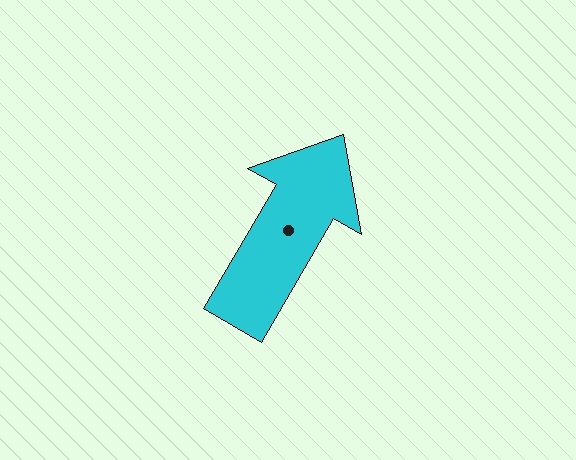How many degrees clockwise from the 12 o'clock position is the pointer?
Approximately 30 degrees.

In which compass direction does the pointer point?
Northeast.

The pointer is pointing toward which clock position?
Roughly 1 o'clock.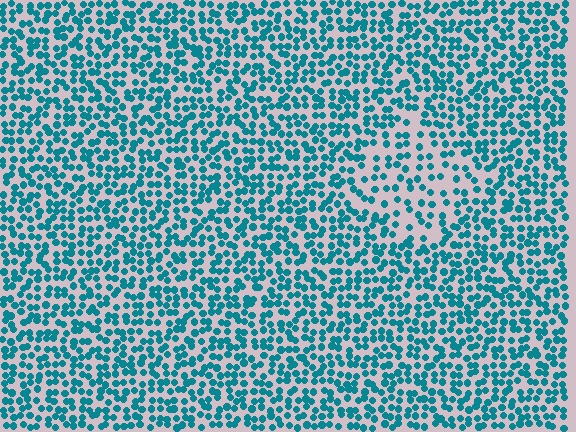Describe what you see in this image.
The image contains small teal elements arranged at two different densities. A diamond-shaped region is visible where the elements are less densely packed than the surrounding area.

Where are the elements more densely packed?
The elements are more densely packed outside the diamond boundary.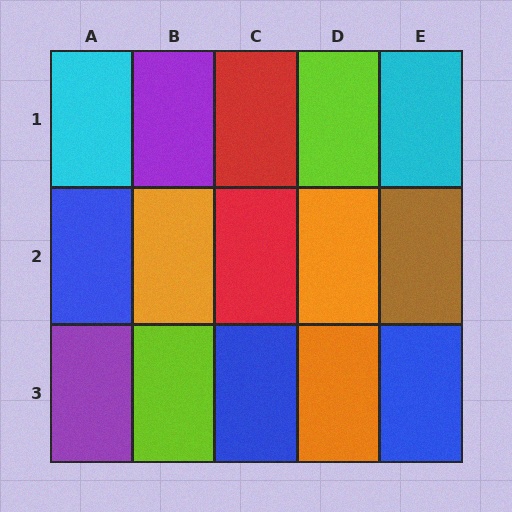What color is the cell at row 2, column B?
Orange.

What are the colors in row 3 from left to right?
Purple, lime, blue, orange, blue.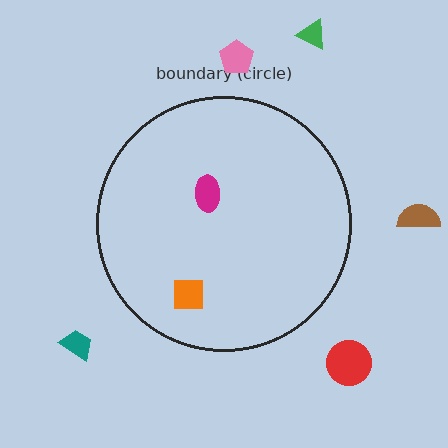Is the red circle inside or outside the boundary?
Outside.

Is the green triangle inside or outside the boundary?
Outside.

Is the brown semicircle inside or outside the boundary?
Outside.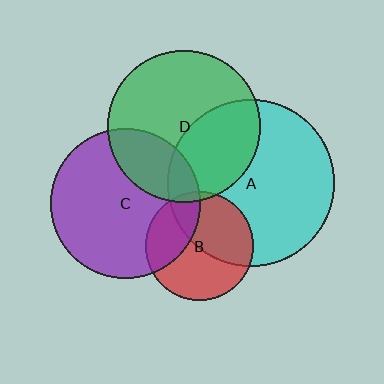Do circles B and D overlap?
Yes.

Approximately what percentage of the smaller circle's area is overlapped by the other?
Approximately 5%.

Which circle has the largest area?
Circle A (cyan).